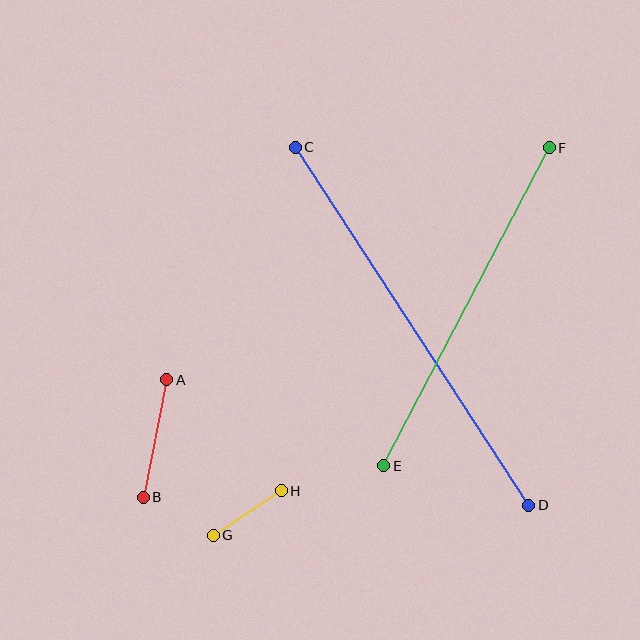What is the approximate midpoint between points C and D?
The midpoint is at approximately (412, 326) pixels.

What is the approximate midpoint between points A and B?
The midpoint is at approximately (155, 439) pixels.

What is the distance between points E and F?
The distance is approximately 359 pixels.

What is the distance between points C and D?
The distance is approximately 427 pixels.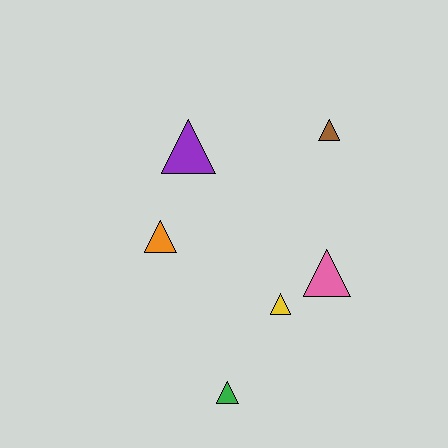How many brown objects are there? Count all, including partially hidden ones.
There is 1 brown object.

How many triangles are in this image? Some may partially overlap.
There are 6 triangles.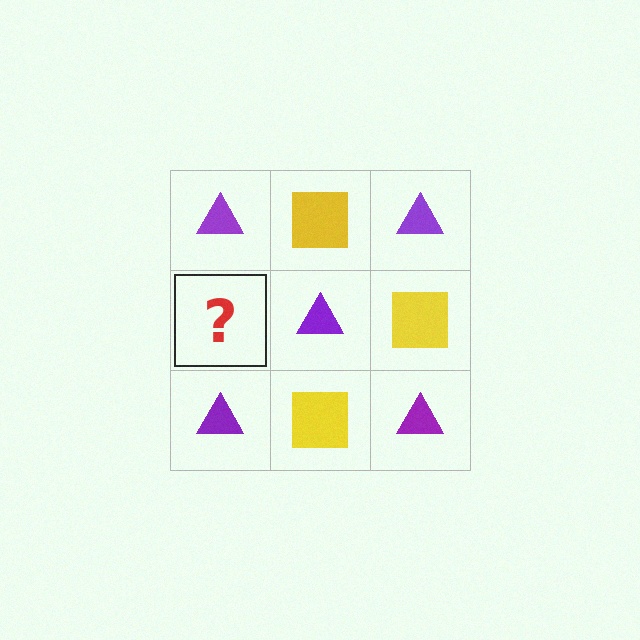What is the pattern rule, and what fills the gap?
The rule is that it alternates purple triangle and yellow square in a checkerboard pattern. The gap should be filled with a yellow square.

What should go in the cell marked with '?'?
The missing cell should contain a yellow square.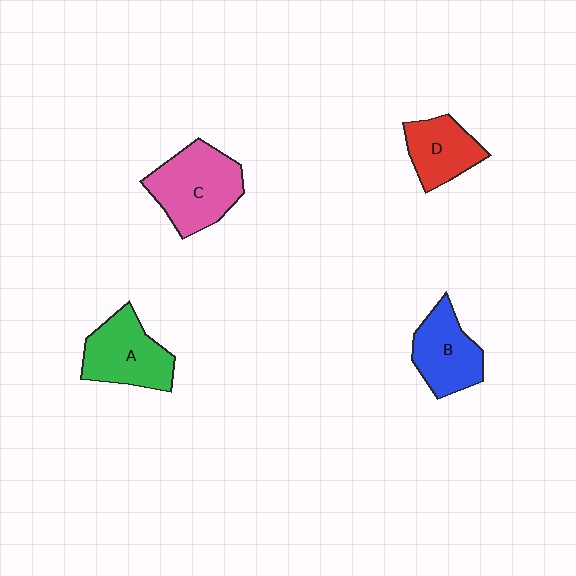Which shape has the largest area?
Shape C (pink).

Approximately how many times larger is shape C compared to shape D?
Approximately 1.5 times.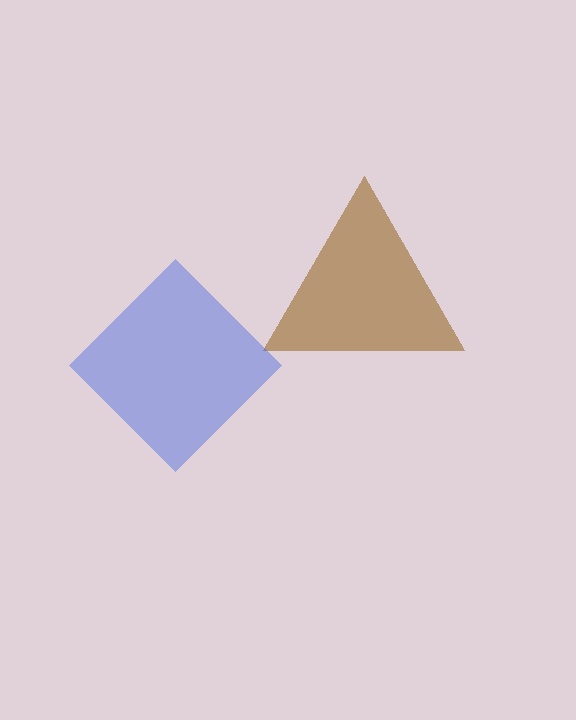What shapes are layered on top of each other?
The layered shapes are: a brown triangle, a blue diamond.